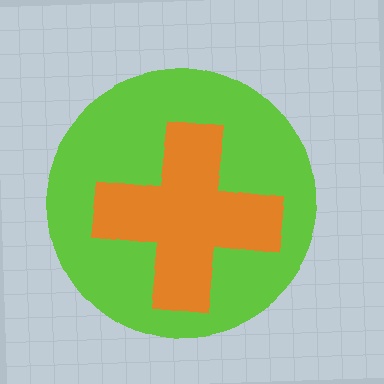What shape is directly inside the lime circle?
The orange cross.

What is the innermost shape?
The orange cross.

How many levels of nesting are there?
2.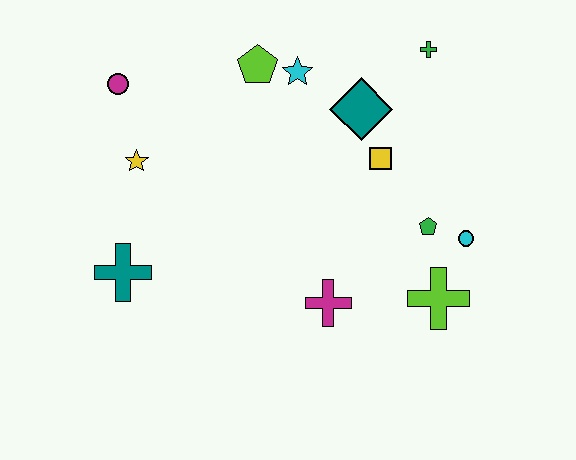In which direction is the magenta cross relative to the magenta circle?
The magenta cross is below the magenta circle.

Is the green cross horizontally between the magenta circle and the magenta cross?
No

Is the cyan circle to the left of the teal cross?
No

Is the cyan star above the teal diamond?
Yes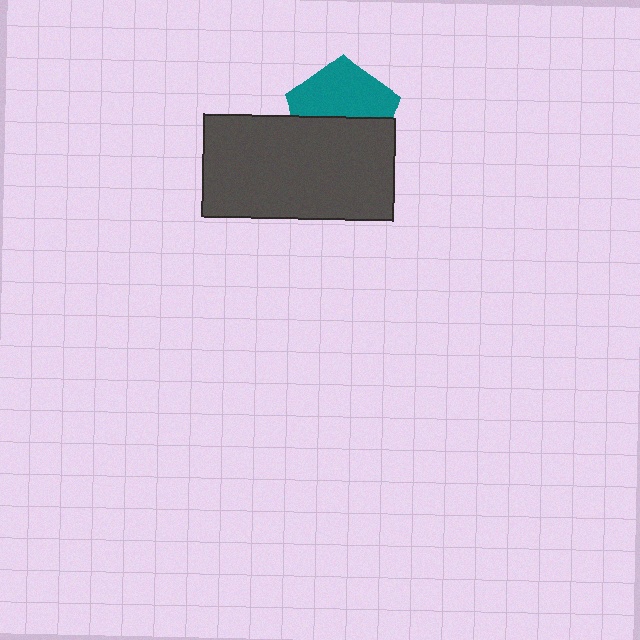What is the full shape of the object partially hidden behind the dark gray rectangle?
The partially hidden object is a teal pentagon.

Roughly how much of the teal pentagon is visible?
About half of it is visible (roughly 52%).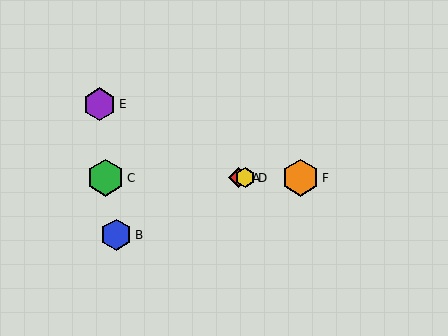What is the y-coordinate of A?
Object A is at y≈178.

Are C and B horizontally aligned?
No, C is at y≈178 and B is at y≈235.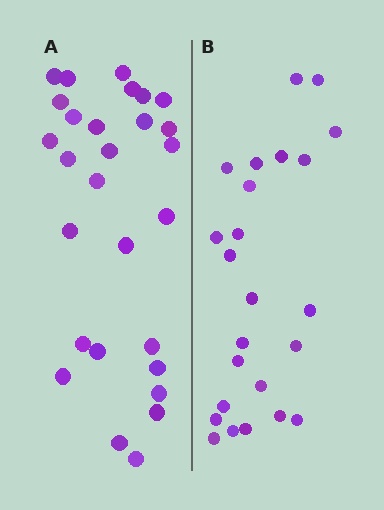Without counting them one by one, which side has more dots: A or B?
Region A (the left region) has more dots.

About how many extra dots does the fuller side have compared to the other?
Region A has about 4 more dots than region B.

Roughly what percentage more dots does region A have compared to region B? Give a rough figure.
About 15% more.